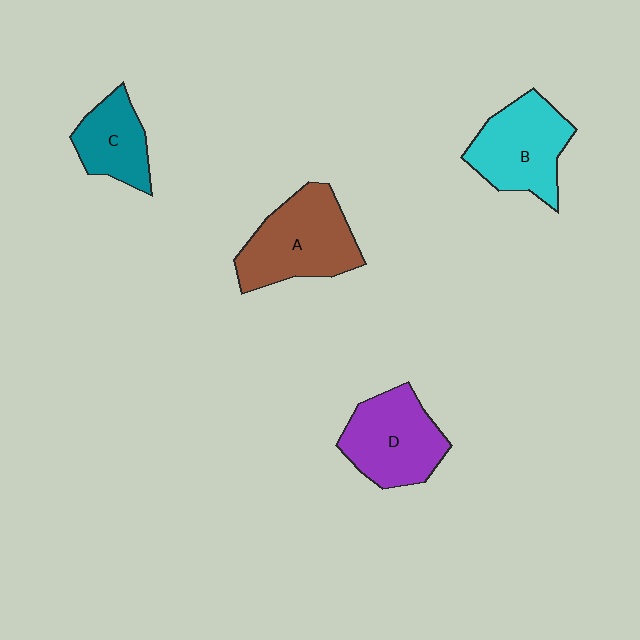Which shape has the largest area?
Shape A (brown).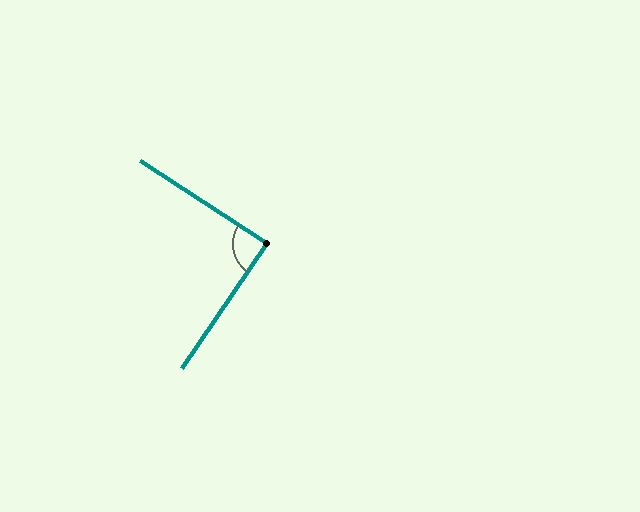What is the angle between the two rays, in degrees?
Approximately 89 degrees.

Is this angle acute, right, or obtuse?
It is approximately a right angle.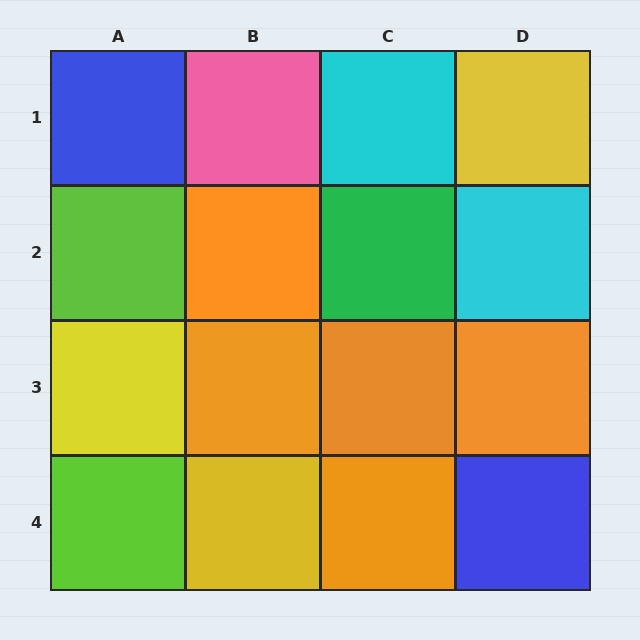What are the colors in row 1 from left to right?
Blue, pink, cyan, yellow.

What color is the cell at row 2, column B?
Orange.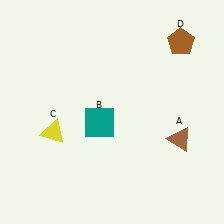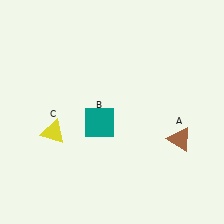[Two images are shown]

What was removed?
The brown pentagon (D) was removed in Image 2.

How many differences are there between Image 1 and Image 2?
There is 1 difference between the two images.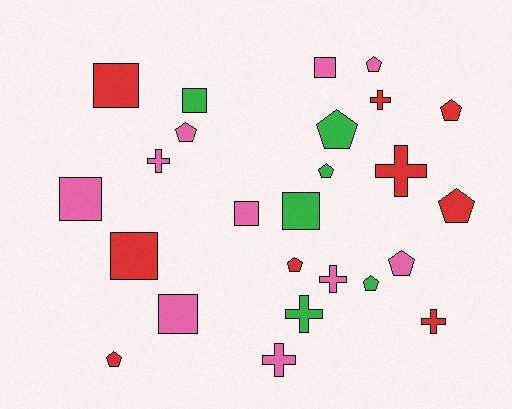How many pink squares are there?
There are 4 pink squares.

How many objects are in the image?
There are 25 objects.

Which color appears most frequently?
Pink, with 10 objects.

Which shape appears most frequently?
Pentagon, with 10 objects.